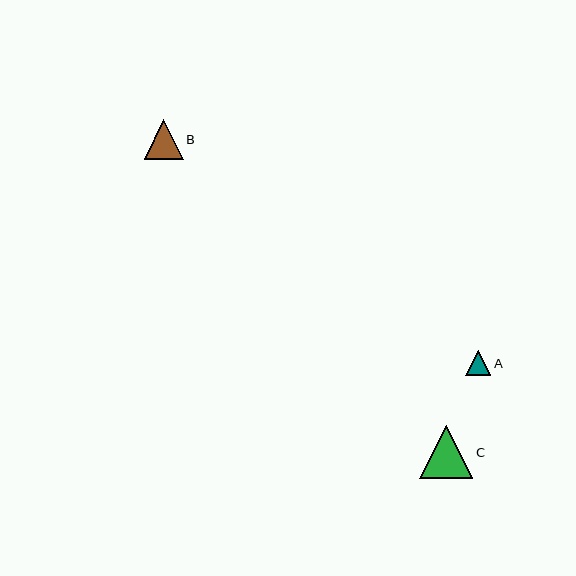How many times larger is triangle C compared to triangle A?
Triangle C is approximately 2.1 times the size of triangle A.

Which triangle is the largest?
Triangle C is the largest with a size of approximately 54 pixels.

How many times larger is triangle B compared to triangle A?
Triangle B is approximately 1.6 times the size of triangle A.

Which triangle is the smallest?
Triangle A is the smallest with a size of approximately 25 pixels.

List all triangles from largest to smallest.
From largest to smallest: C, B, A.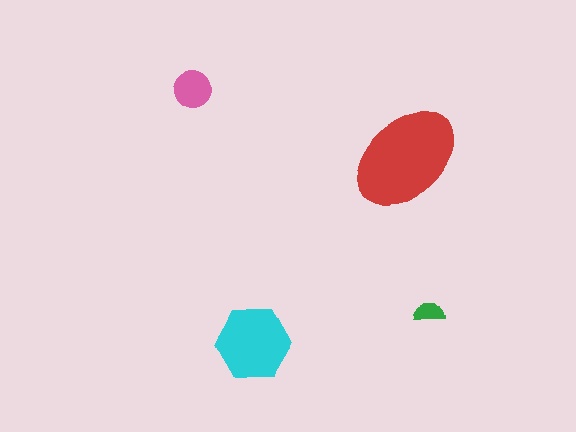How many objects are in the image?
There are 4 objects in the image.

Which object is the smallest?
The green semicircle.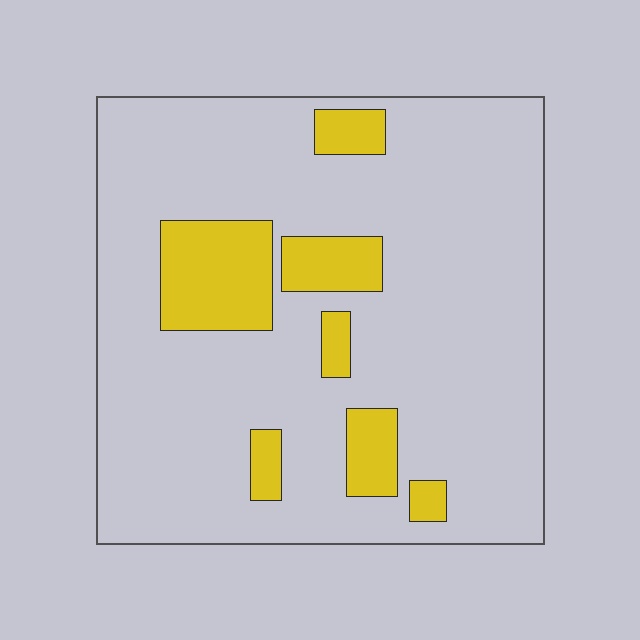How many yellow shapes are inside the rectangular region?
7.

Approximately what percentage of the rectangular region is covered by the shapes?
Approximately 15%.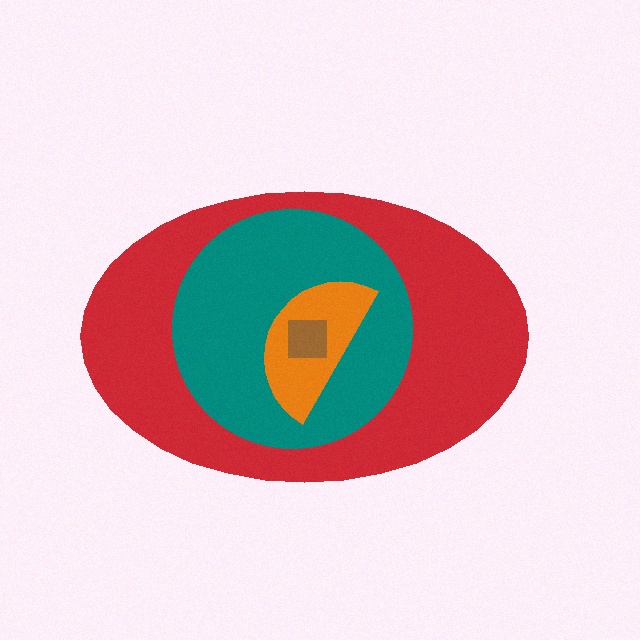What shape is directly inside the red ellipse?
The teal circle.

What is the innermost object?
The brown square.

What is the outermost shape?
The red ellipse.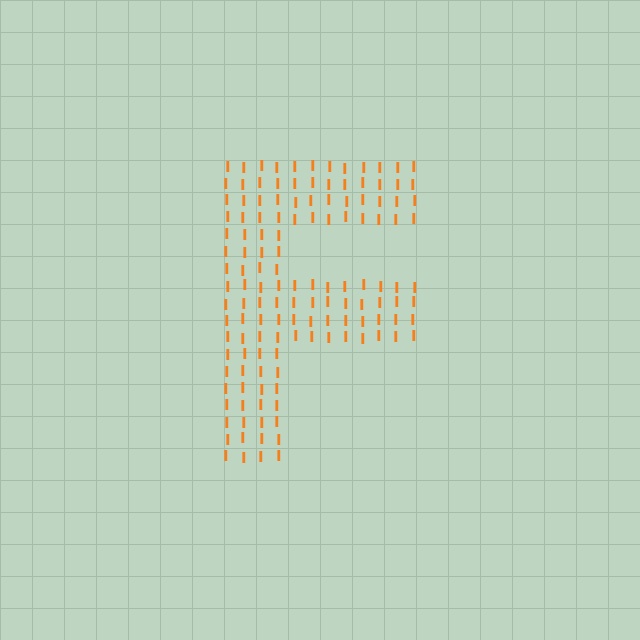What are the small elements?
The small elements are letter I's.